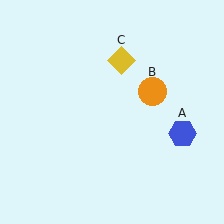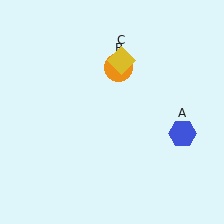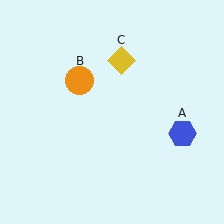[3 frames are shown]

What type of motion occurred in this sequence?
The orange circle (object B) rotated counterclockwise around the center of the scene.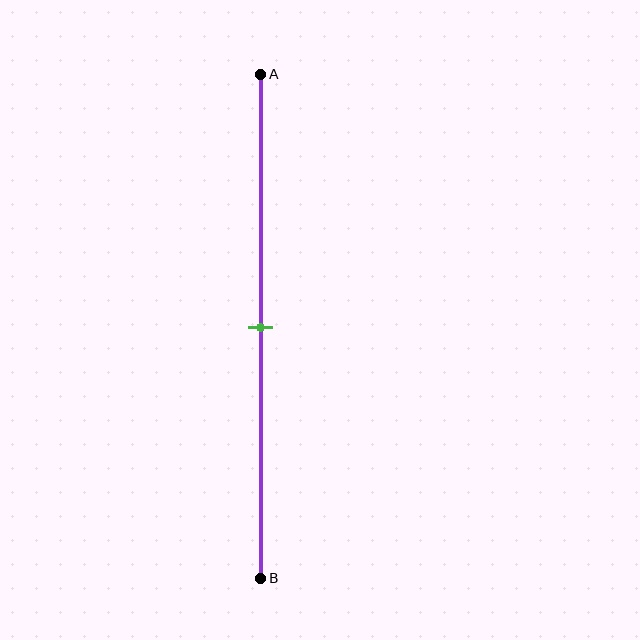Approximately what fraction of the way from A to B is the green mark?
The green mark is approximately 50% of the way from A to B.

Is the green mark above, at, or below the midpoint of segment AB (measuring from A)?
The green mark is approximately at the midpoint of segment AB.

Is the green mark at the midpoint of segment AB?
Yes, the mark is approximately at the midpoint.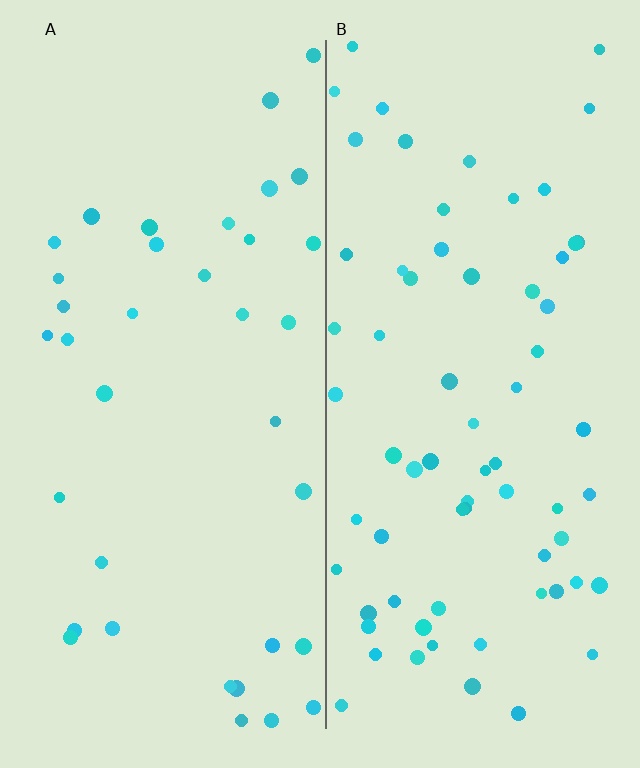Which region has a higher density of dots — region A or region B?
B (the right).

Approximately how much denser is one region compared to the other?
Approximately 1.9× — region B over region A.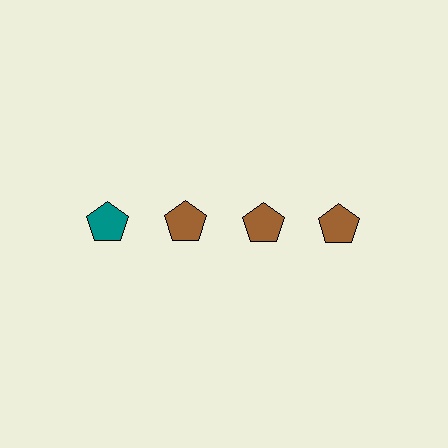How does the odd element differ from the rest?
It has a different color: teal instead of brown.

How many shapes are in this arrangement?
There are 4 shapes arranged in a grid pattern.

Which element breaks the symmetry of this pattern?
The teal pentagon in the top row, leftmost column breaks the symmetry. All other shapes are brown pentagons.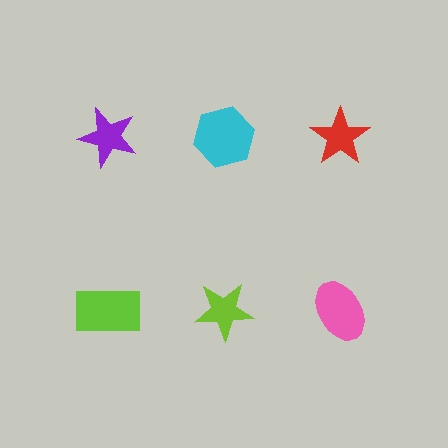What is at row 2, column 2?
A lime star.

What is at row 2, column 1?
A lime rectangle.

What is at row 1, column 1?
A purple star.